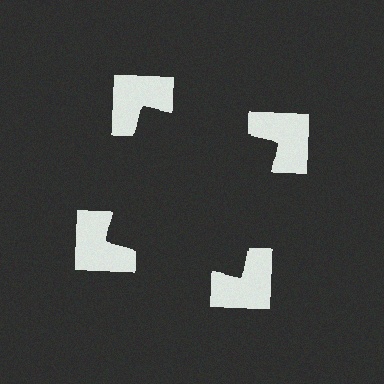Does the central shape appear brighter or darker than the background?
It typically appears slightly darker than the background, even though no actual brightness change is drawn.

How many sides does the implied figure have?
4 sides.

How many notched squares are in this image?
There are 4 — one at each vertex of the illusory square.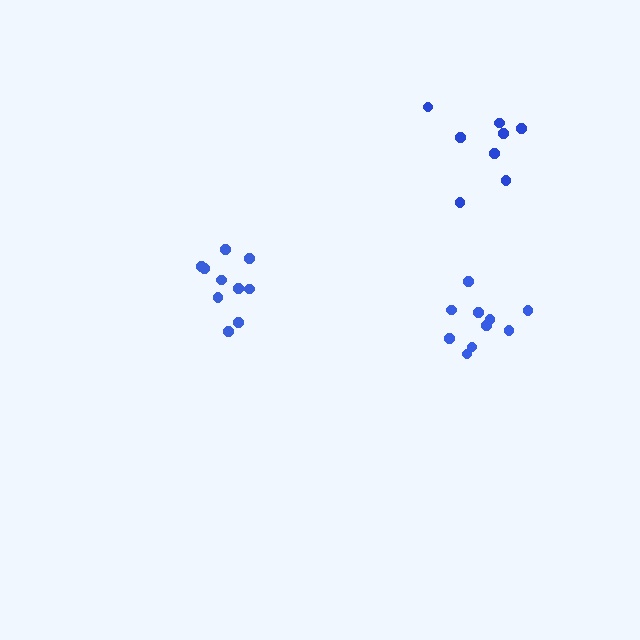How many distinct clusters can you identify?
There are 3 distinct clusters.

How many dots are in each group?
Group 1: 10 dots, Group 2: 10 dots, Group 3: 8 dots (28 total).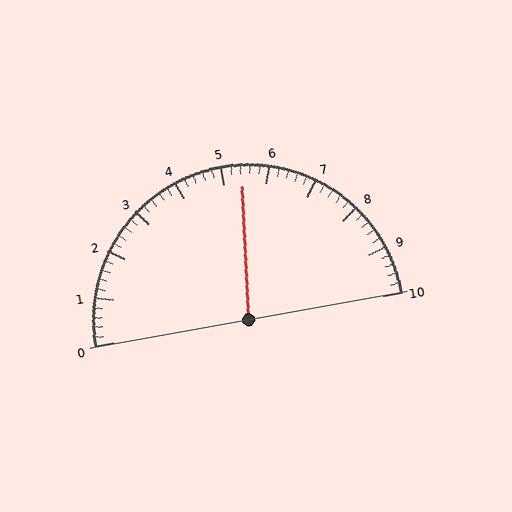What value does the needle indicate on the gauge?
The needle indicates approximately 5.4.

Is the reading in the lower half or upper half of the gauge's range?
The reading is in the upper half of the range (0 to 10).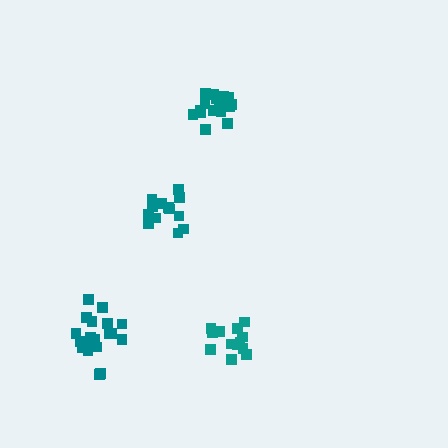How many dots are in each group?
Group 1: 19 dots, Group 2: 13 dots, Group 3: 13 dots, Group 4: 19 dots (64 total).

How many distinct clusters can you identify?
There are 4 distinct clusters.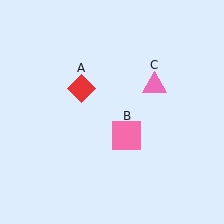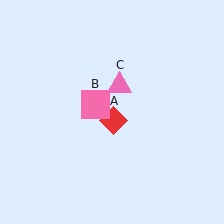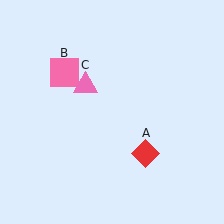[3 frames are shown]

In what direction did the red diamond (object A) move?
The red diamond (object A) moved down and to the right.